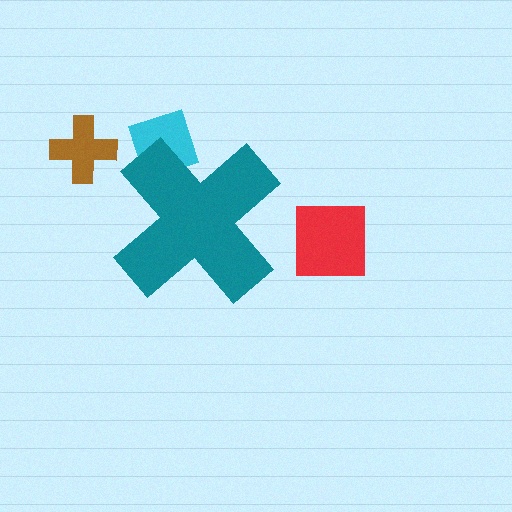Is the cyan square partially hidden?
Yes, the cyan square is partially hidden behind the teal cross.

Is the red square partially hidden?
No, the red square is fully visible.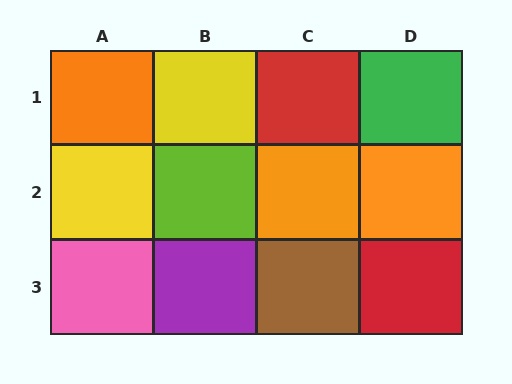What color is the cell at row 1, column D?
Green.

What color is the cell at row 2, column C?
Orange.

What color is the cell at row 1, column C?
Red.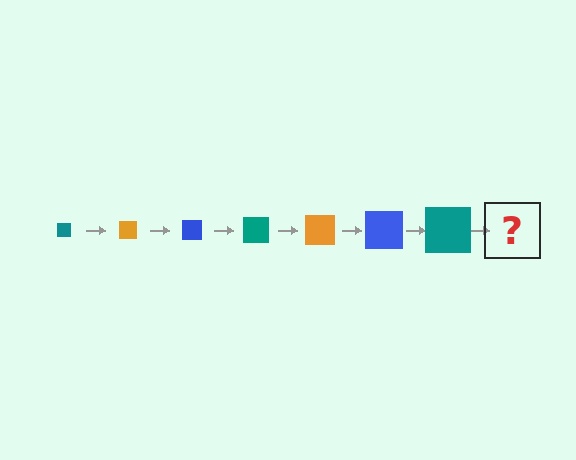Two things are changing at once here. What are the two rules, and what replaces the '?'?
The two rules are that the square grows larger each step and the color cycles through teal, orange, and blue. The '?' should be an orange square, larger than the previous one.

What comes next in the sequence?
The next element should be an orange square, larger than the previous one.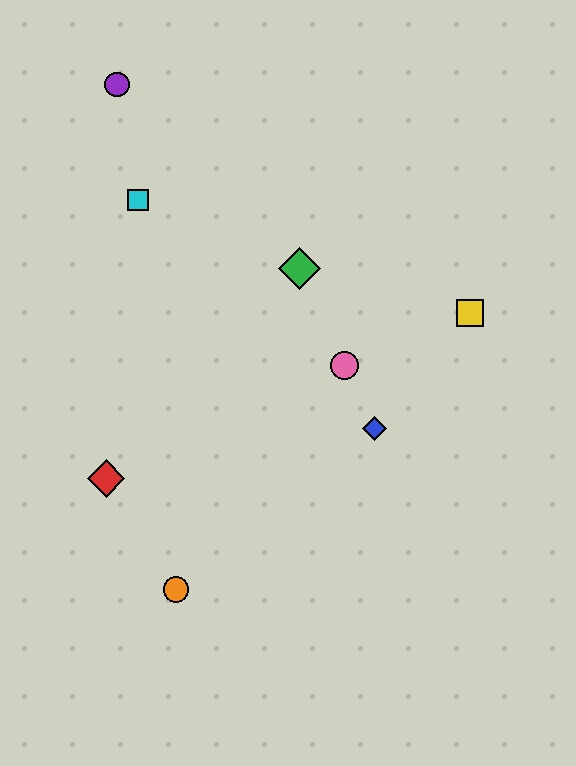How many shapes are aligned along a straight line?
3 shapes (the blue diamond, the green diamond, the pink circle) are aligned along a straight line.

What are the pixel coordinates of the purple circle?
The purple circle is at (117, 85).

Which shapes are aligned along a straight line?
The blue diamond, the green diamond, the pink circle are aligned along a straight line.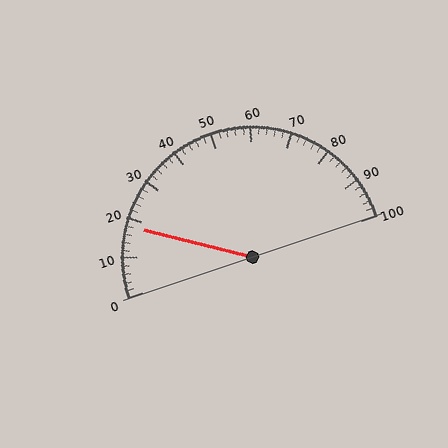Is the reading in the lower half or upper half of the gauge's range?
The reading is in the lower half of the range (0 to 100).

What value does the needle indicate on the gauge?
The needle indicates approximately 18.